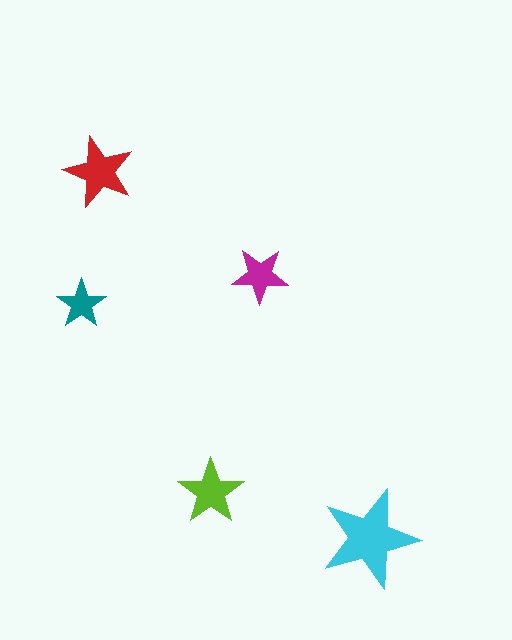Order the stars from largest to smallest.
the cyan one, the red one, the lime one, the magenta one, the teal one.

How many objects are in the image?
There are 5 objects in the image.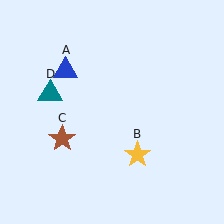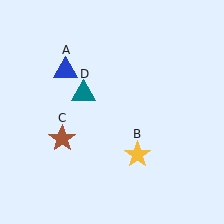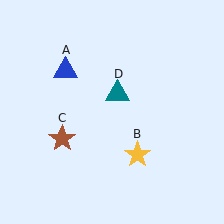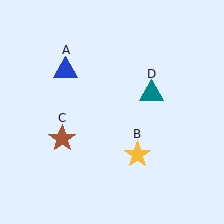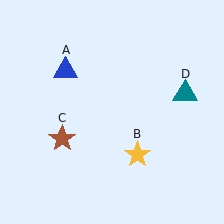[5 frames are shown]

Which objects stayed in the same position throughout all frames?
Blue triangle (object A) and yellow star (object B) and brown star (object C) remained stationary.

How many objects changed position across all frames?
1 object changed position: teal triangle (object D).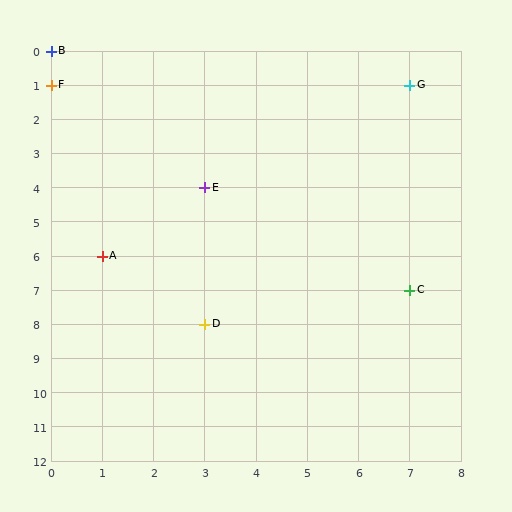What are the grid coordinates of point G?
Point G is at grid coordinates (7, 1).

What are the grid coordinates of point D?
Point D is at grid coordinates (3, 8).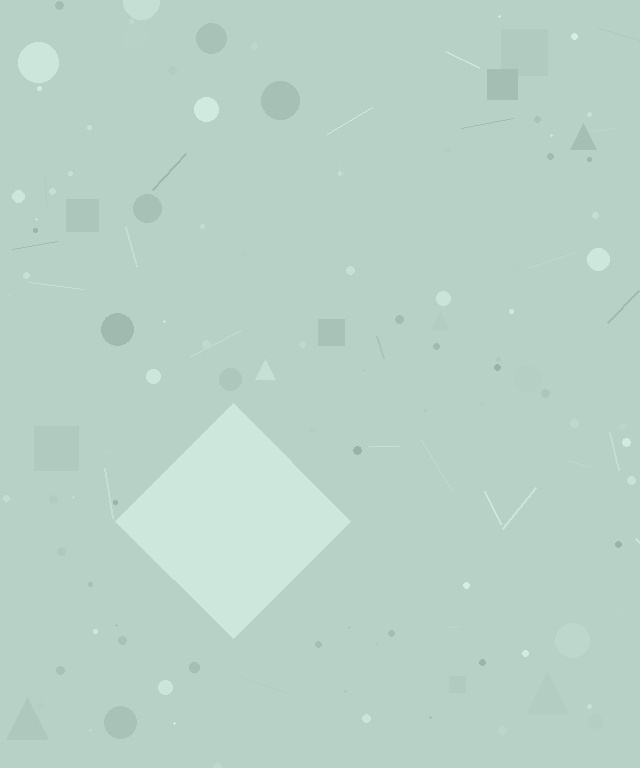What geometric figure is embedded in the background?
A diamond is embedded in the background.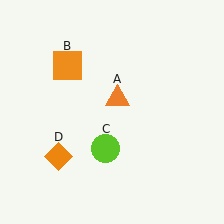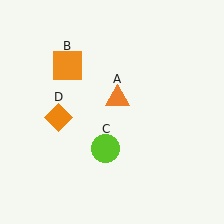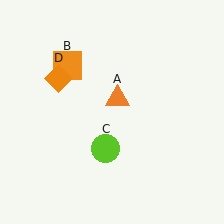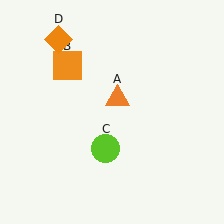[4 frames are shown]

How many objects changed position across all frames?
1 object changed position: orange diamond (object D).